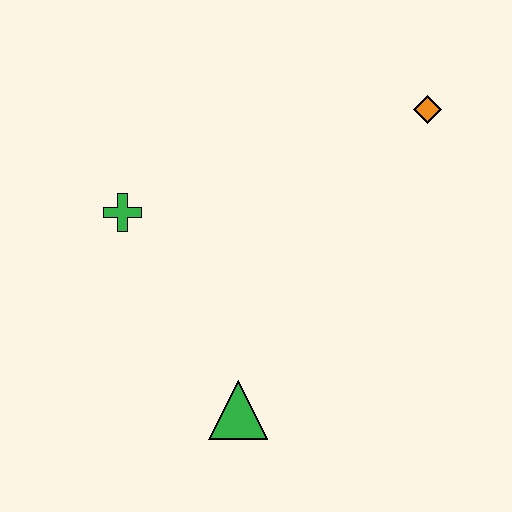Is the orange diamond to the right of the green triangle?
Yes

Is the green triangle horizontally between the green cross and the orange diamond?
Yes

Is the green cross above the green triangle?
Yes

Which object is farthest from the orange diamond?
The green triangle is farthest from the orange diamond.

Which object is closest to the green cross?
The green triangle is closest to the green cross.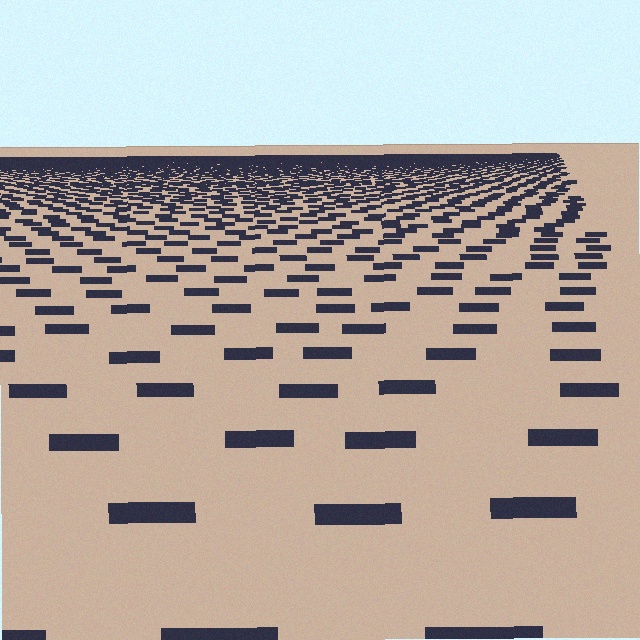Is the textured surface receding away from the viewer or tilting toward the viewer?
The surface is receding away from the viewer. Texture elements get smaller and denser toward the top.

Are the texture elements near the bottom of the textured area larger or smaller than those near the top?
Larger. Near the bottom, elements are closer to the viewer and appear at a bigger on-screen size.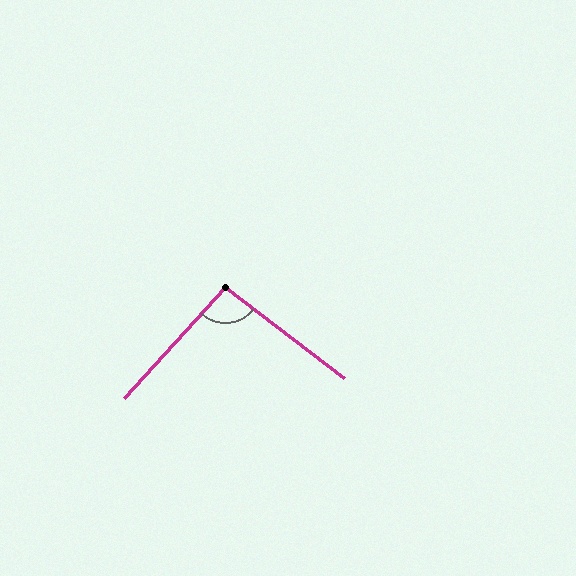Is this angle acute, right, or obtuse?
It is approximately a right angle.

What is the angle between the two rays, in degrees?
Approximately 95 degrees.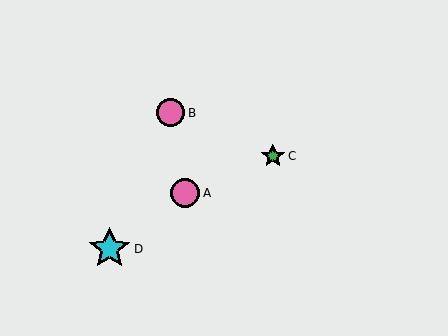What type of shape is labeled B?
Shape B is a pink circle.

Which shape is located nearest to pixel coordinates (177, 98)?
The pink circle (labeled B) at (171, 113) is nearest to that location.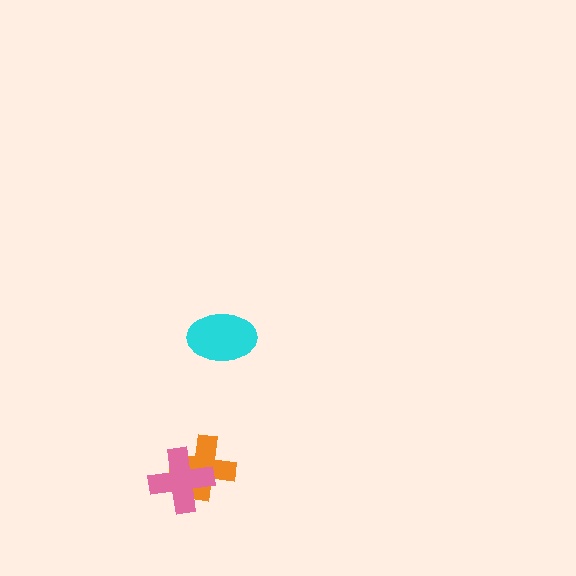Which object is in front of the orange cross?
The pink cross is in front of the orange cross.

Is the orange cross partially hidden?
Yes, it is partially covered by another shape.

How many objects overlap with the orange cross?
1 object overlaps with the orange cross.